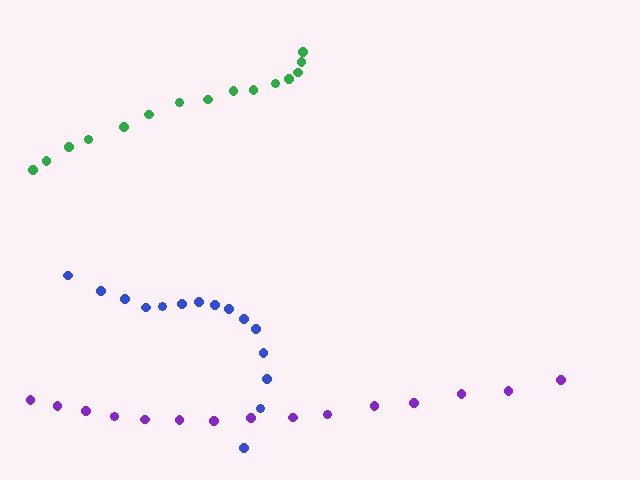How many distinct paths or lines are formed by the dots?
There are 3 distinct paths.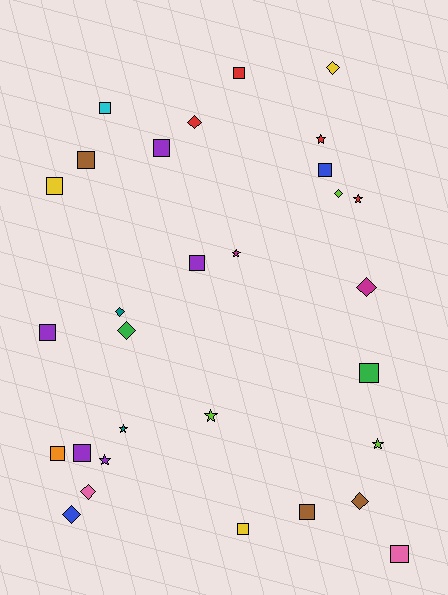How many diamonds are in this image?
There are 9 diamonds.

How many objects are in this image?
There are 30 objects.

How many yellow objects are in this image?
There are 3 yellow objects.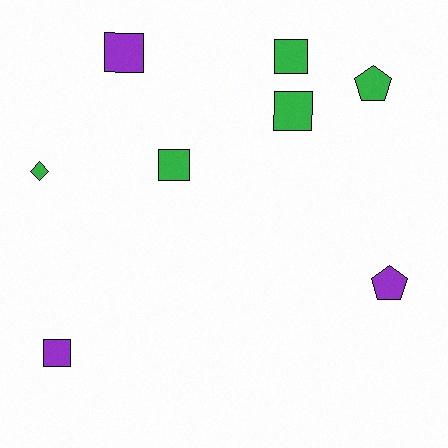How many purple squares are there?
There are 2 purple squares.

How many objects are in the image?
There are 8 objects.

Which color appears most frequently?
Green, with 5 objects.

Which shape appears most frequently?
Square, with 5 objects.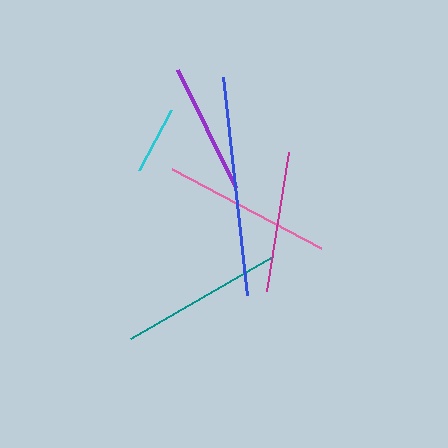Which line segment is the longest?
The blue line is the longest at approximately 220 pixels.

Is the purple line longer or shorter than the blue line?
The blue line is longer than the purple line.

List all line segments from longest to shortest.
From longest to shortest: blue, pink, teal, magenta, purple, cyan.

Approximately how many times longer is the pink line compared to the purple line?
The pink line is approximately 1.3 times the length of the purple line.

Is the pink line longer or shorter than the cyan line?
The pink line is longer than the cyan line.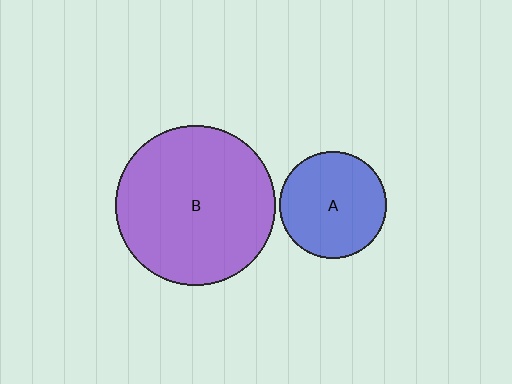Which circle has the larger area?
Circle B (purple).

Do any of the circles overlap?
No, none of the circles overlap.